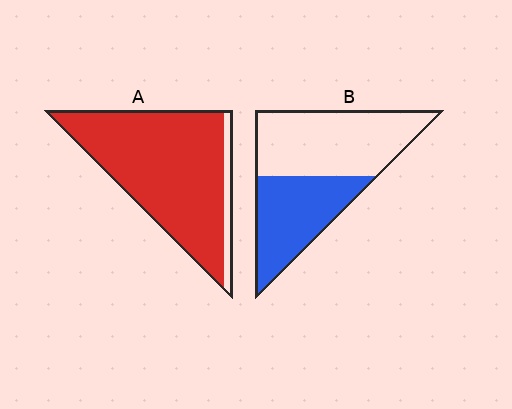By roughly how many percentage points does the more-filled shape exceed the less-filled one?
By roughly 50 percentage points (A over B).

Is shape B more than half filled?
No.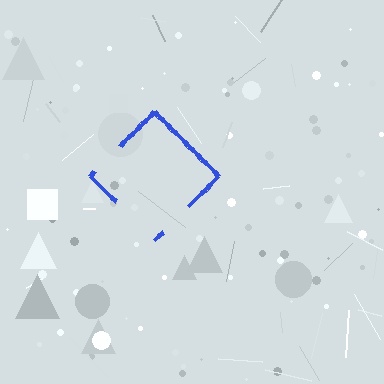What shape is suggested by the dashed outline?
The dashed outline suggests a diamond.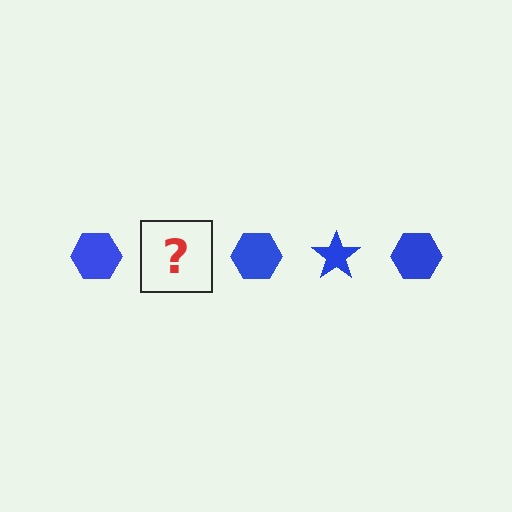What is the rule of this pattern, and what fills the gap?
The rule is that the pattern cycles through hexagon, star shapes in blue. The gap should be filled with a blue star.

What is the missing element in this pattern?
The missing element is a blue star.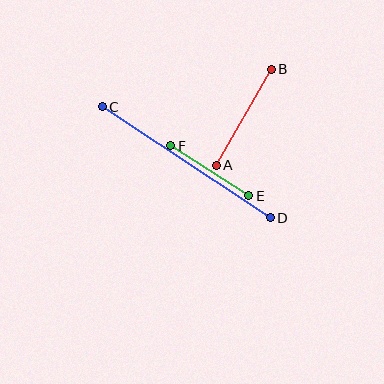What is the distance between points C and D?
The distance is approximately 201 pixels.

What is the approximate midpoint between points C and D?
The midpoint is at approximately (186, 162) pixels.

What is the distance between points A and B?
The distance is approximately 111 pixels.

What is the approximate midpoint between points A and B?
The midpoint is at approximately (244, 117) pixels.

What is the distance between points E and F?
The distance is approximately 92 pixels.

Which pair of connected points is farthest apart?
Points C and D are farthest apart.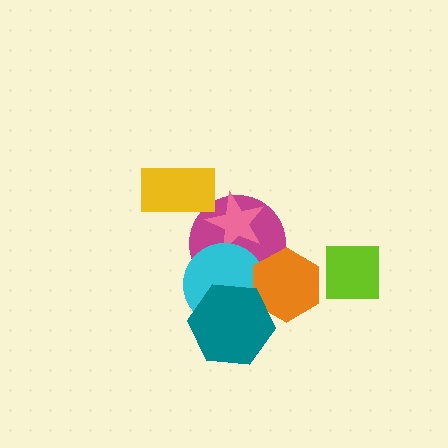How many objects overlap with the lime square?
0 objects overlap with the lime square.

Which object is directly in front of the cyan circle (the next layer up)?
The orange hexagon is directly in front of the cyan circle.